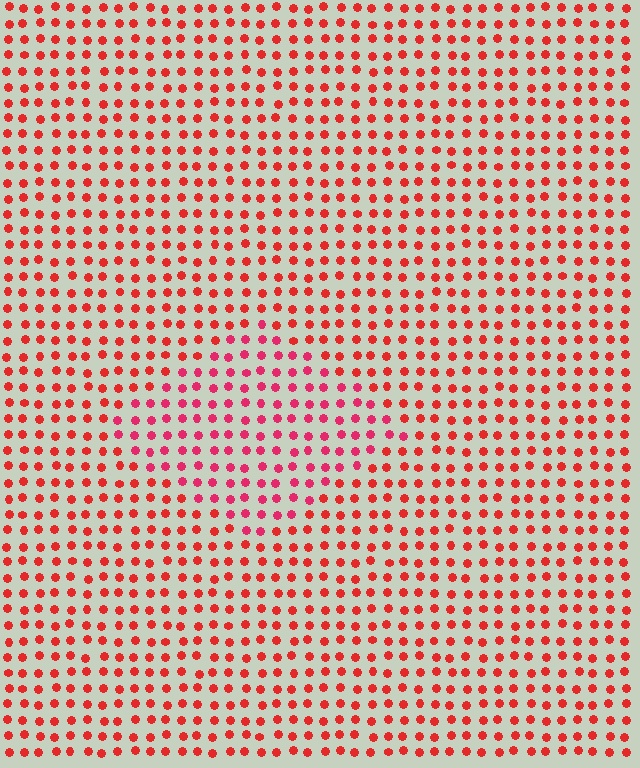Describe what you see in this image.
The image is filled with small red elements in a uniform arrangement. A diamond-shaped region is visible where the elements are tinted to a slightly different hue, forming a subtle color boundary.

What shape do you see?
I see a diamond.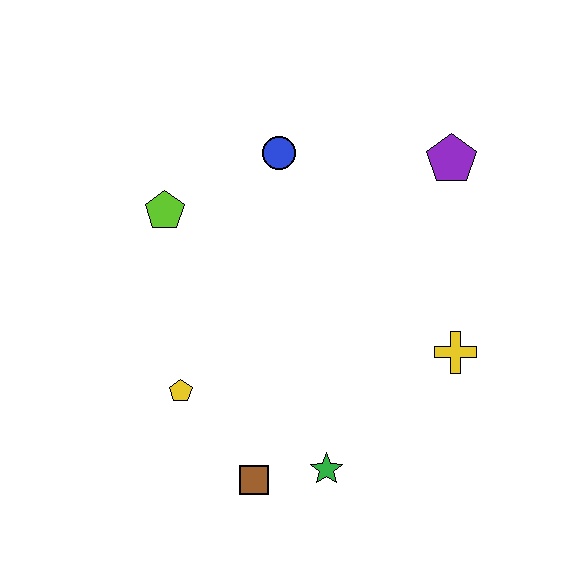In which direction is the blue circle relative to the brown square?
The blue circle is above the brown square.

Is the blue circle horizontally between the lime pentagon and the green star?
Yes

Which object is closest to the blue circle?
The lime pentagon is closest to the blue circle.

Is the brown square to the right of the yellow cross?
No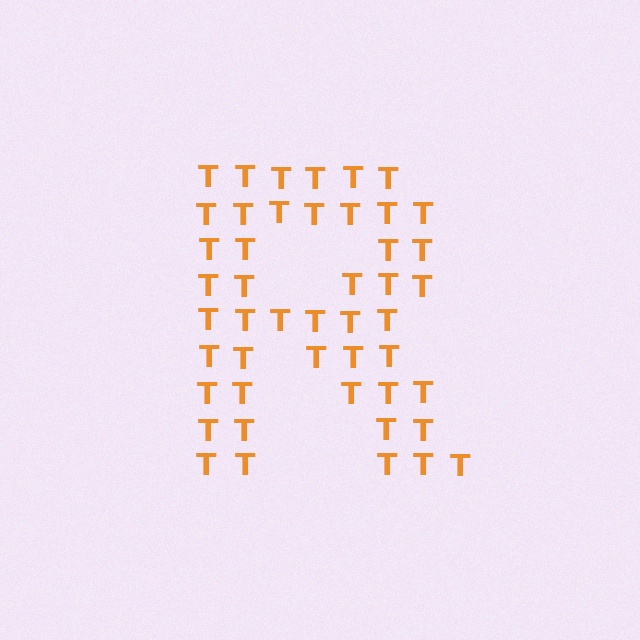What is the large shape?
The large shape is the letter R.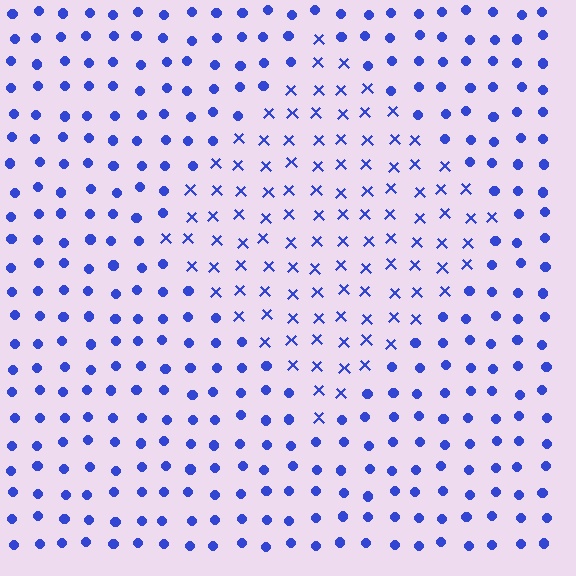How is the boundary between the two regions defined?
The boundary is defined by a change in element shape: X marks inside vs. circles outside. All elements share the same color and spacing.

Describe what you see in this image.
The image is filled with small blue elements arranged in a uniform grid. A diamond-shaped region contains X marks, while the surrounding area contains circles. The boundary is defined purely by the change in element shape.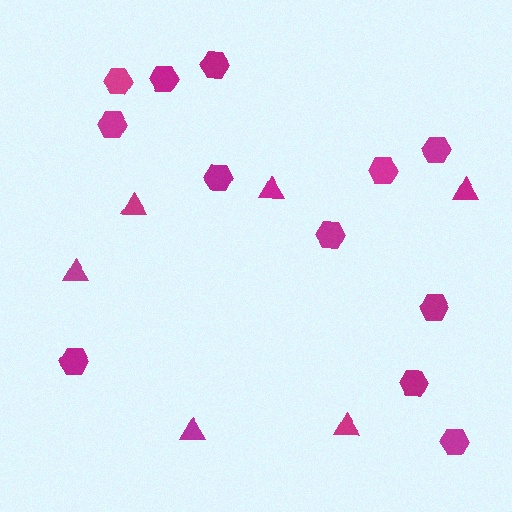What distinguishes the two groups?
There are 2 groups: one group of triangles (6) and one group of hexagons (12).